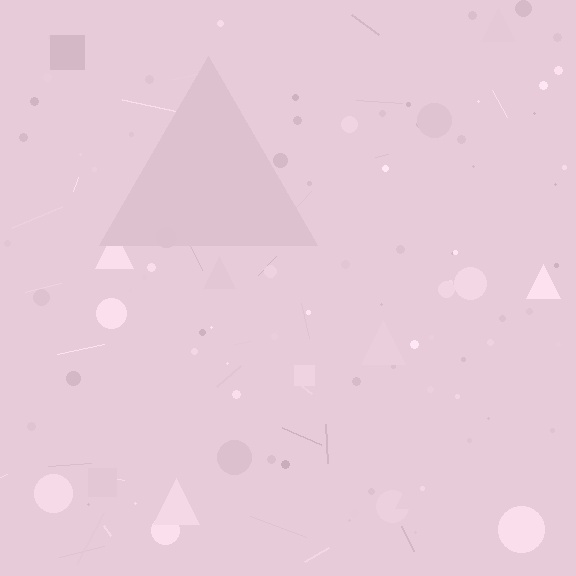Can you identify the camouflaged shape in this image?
The camouflaged shape is a triangle.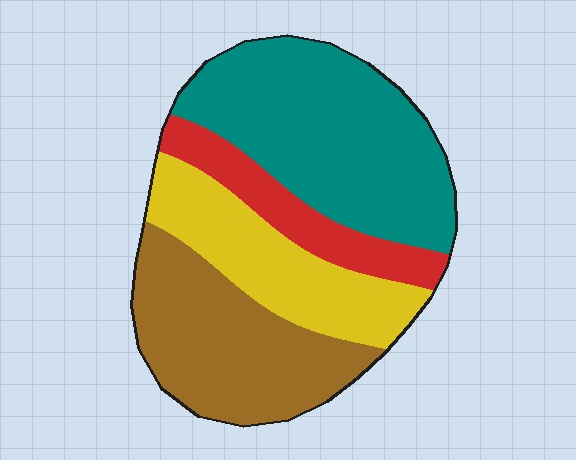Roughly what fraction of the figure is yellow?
Yellow covers around 20% of the figure.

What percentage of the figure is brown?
Brown takes up about one quarter (1/4) of the figure.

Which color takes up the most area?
Teal, at roughly 40%.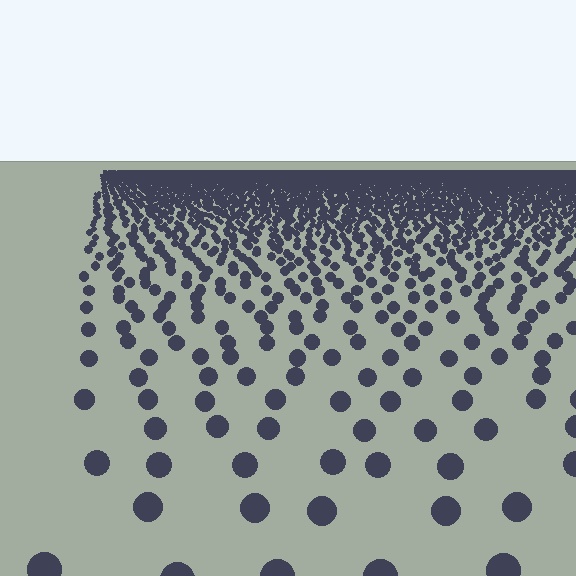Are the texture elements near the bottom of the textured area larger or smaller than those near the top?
Larger. Near the bottom, elements are closer to the viewer and appear at a bigger on-screen size.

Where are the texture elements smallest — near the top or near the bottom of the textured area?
Near the top.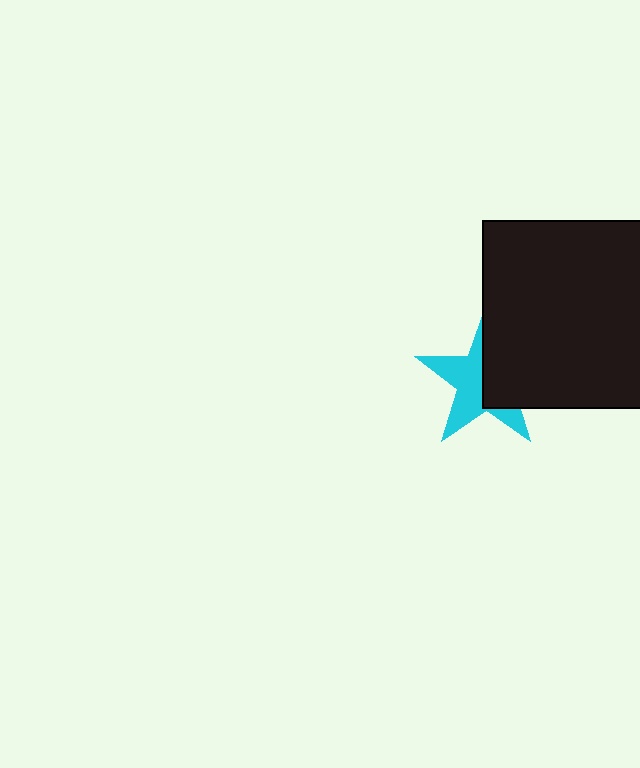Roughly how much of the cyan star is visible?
About half of it is visible (roughly 52%).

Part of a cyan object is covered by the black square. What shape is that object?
It is a star.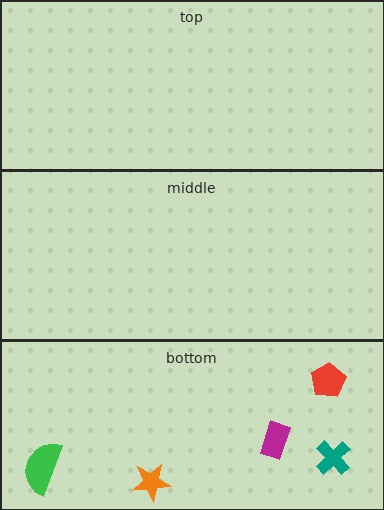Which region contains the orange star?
The bottom region.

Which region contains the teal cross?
The bottom region.